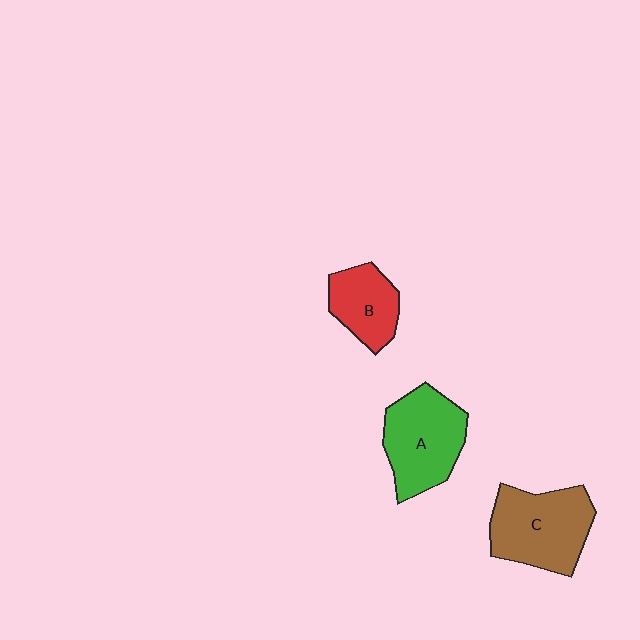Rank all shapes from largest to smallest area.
From largest to smallest: C (brown), A (green), B (red).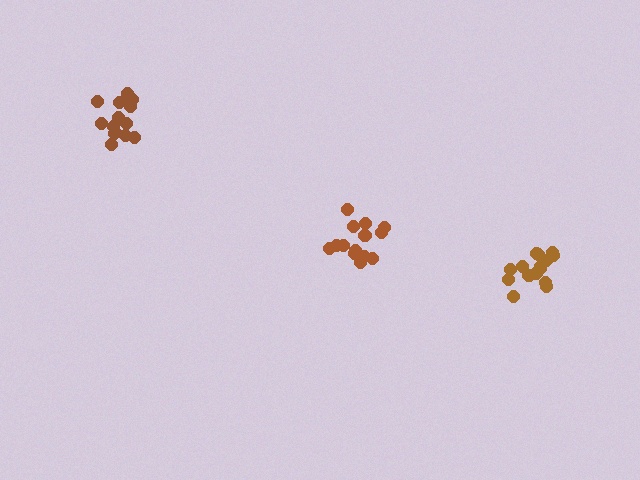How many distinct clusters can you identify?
There are 3 distinct clusters.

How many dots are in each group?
Group 1: 15 dots, Group 2: 14 dots, Group 3: 14 dots (43 total).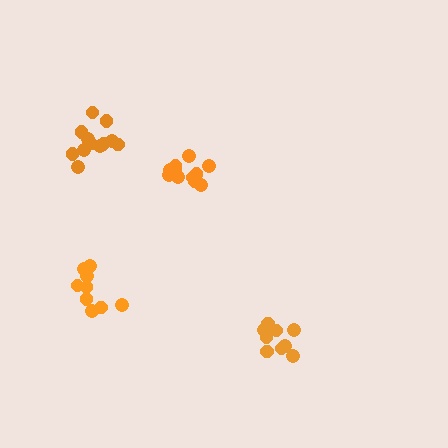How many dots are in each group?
Group 1: 11 dots, Group 2: 9 dots, Group 3: 9 dots, Group 4: 12 dots (41 total).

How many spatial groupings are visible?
There are 4 spatial groupings.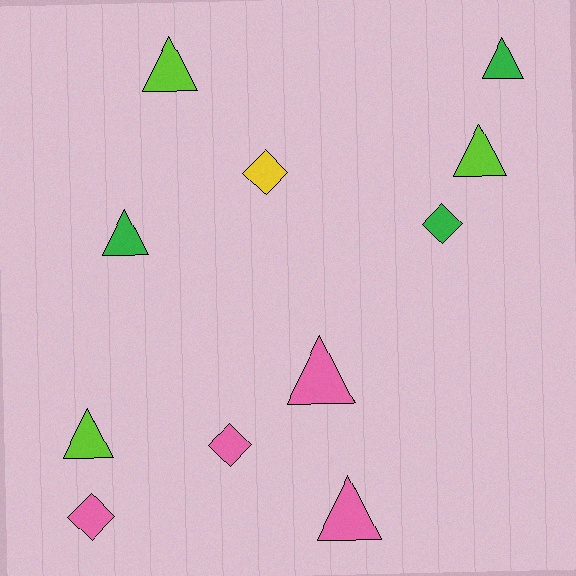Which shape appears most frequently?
Triangle, with 7 objects.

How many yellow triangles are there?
There are no yellow triangles.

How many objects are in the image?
There are 11 objects.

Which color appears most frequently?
Pink, with 4 objects.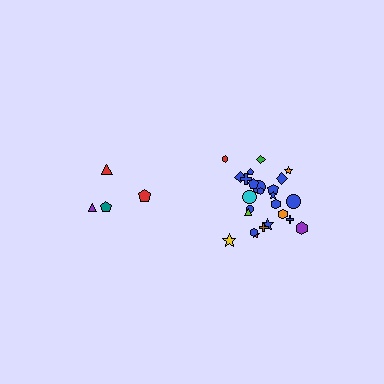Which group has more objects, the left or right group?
The right group.